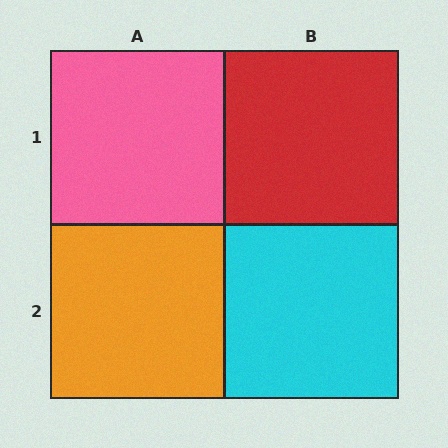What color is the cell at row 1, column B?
Red.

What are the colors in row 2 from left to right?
Orange, cyan.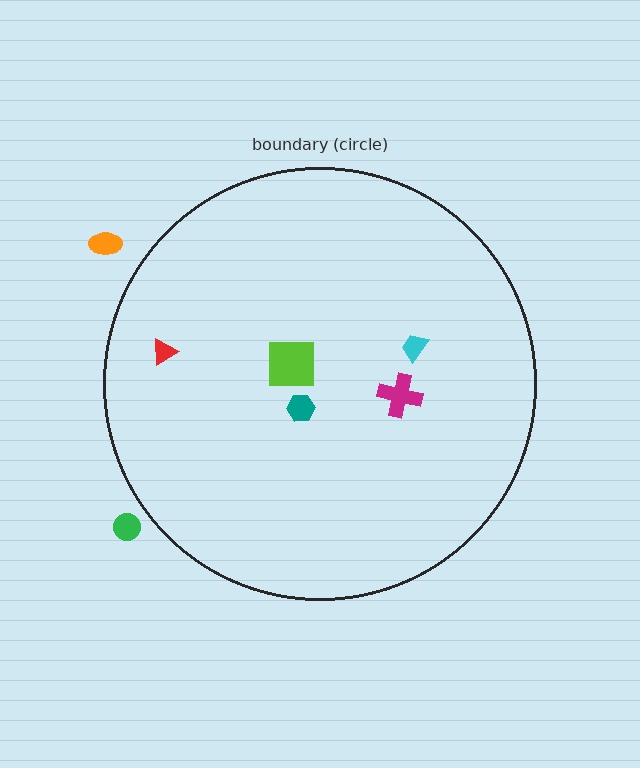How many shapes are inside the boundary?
5 inside, 2 outside.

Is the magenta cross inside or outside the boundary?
Inside.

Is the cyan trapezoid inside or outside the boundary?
Inside.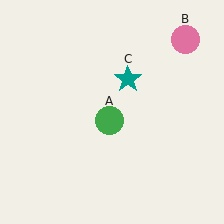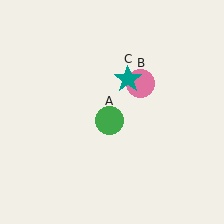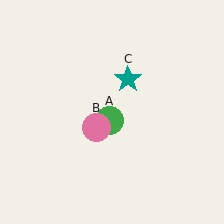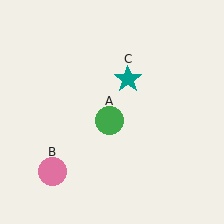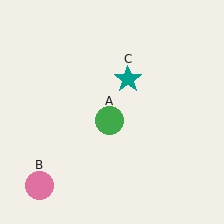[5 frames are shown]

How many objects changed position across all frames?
1 object changed position: pink circle (object B).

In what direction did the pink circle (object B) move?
The pink circle (object B) moved down and to the left.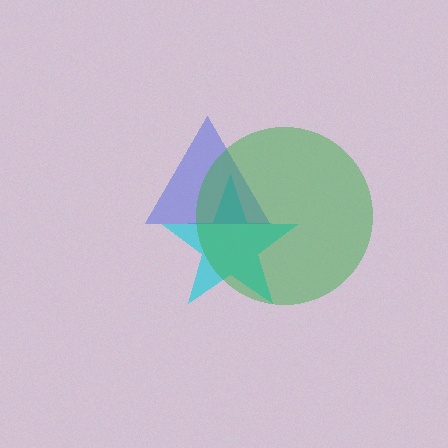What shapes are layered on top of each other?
The layered shapes are: a cyan star, a blue triangle, a green circle.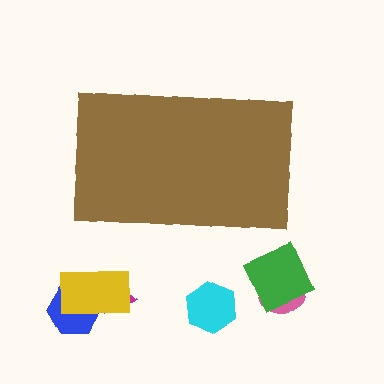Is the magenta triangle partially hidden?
No, the magenta triangle is fully visible.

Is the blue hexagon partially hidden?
No, the blue hexagon is fully visible.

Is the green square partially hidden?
No, the green square is fully visible.